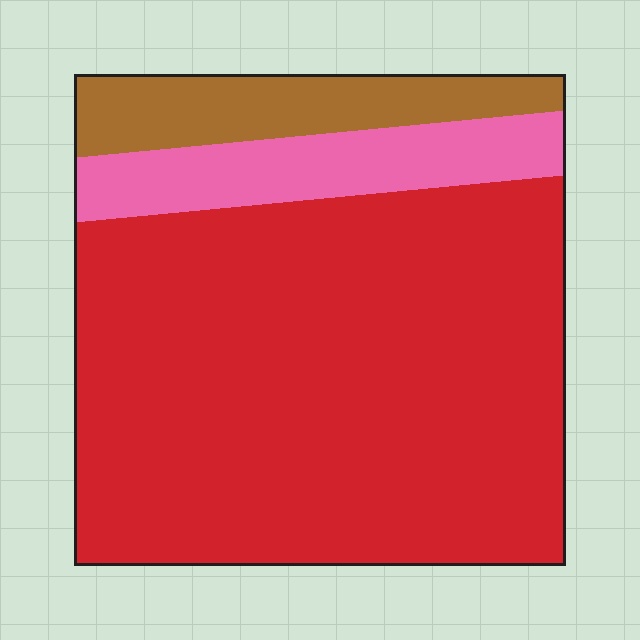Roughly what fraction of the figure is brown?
Brown covers about 10% of the figure.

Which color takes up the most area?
Red, at roughly 75%.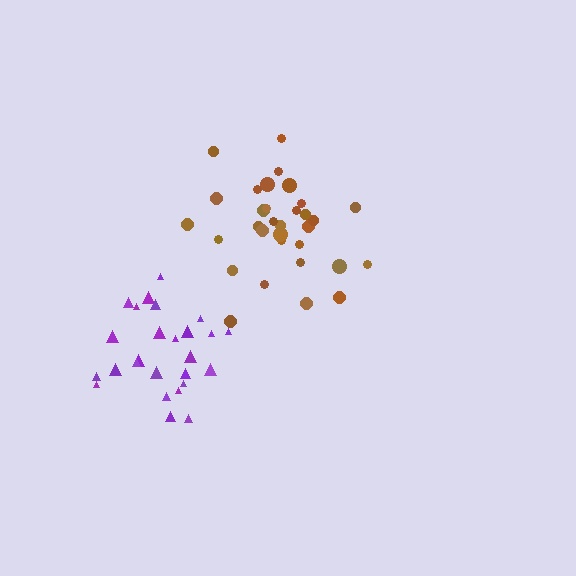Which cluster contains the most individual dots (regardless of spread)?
Brown (32).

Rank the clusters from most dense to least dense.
brown, purple.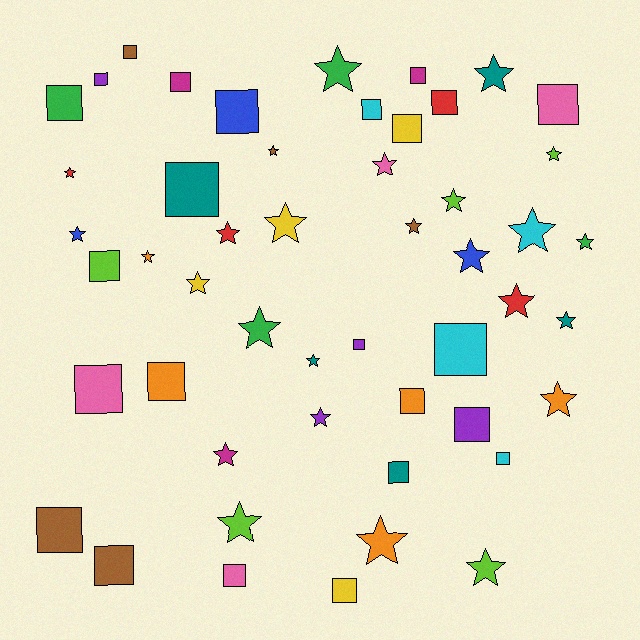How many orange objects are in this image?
There are 5 orange objects.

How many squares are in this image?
There are 24 squares.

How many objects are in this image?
There are 50 objects.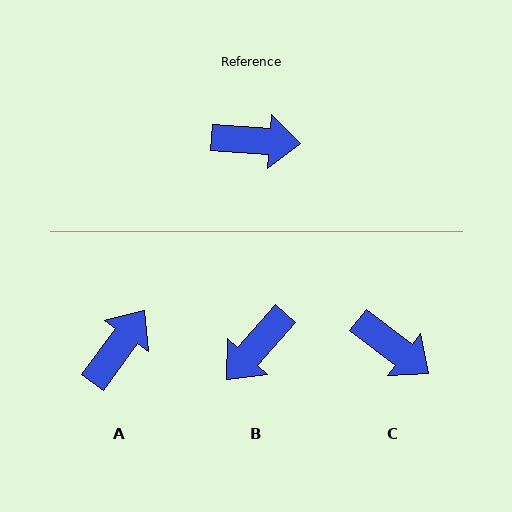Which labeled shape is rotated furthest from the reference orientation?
B, about 128 degrees away.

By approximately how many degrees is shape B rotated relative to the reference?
Approximately 128 degrees clockwise.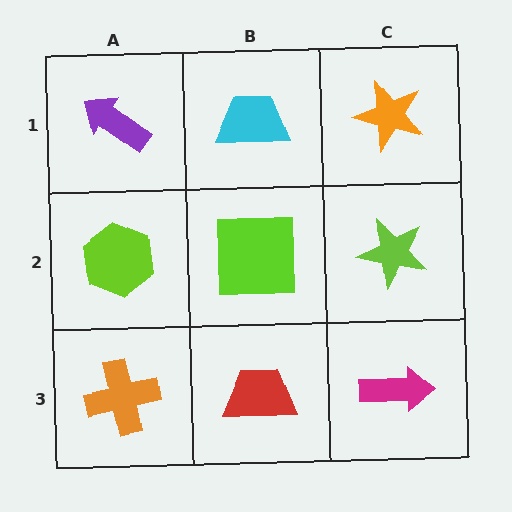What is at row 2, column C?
A lime star.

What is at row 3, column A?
An orange cross.